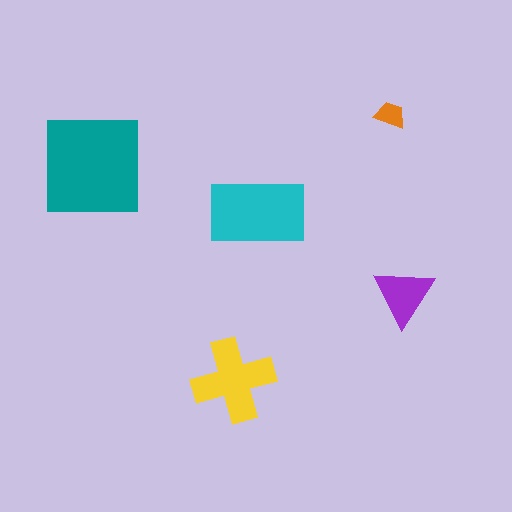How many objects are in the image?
There are 5 objects in the image.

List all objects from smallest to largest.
The orange trapezoid, the purple triangle, the yellow cross, the cyan rectangle, the teal square.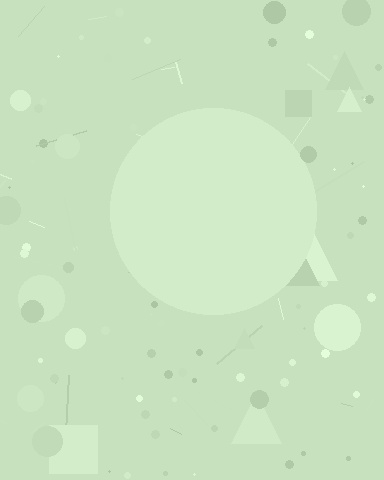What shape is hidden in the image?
A circle is hidden in the image.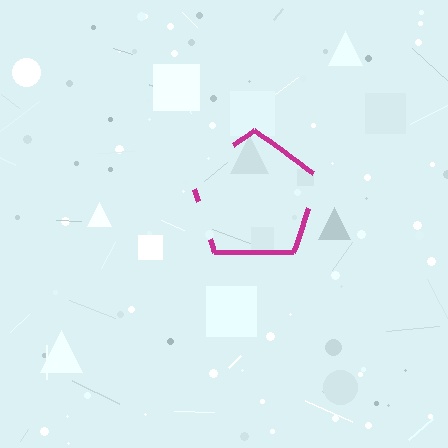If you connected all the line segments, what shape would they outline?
They would outline a pentagon.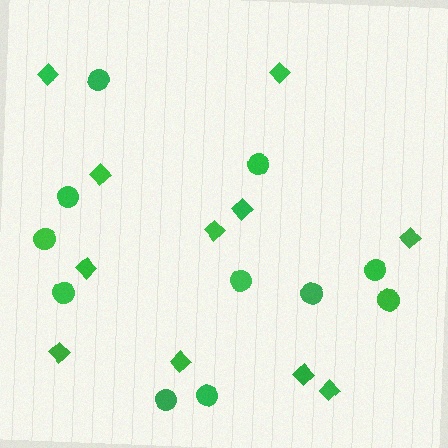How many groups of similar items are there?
There are 2 groups: one group of diamonds (11) and one group of circles (11).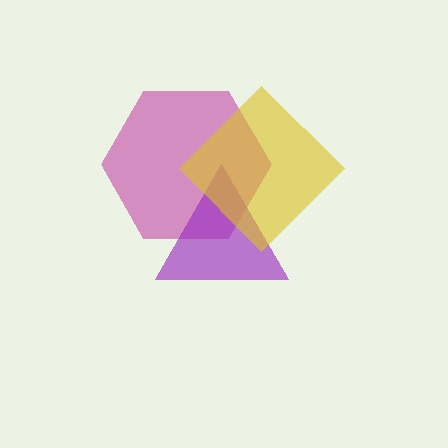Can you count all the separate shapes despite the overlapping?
Yes, there are 3 separate shapes.